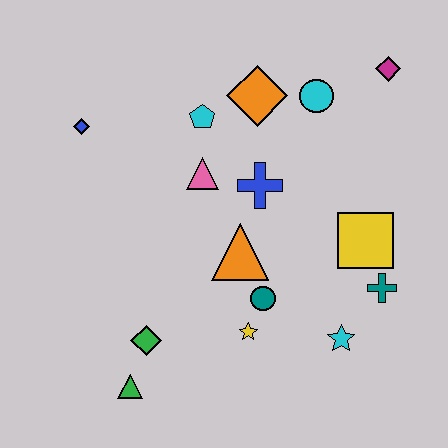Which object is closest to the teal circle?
The yellow star is closest to the teal circle.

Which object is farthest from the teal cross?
The blue diamond is farthest from the teal cross.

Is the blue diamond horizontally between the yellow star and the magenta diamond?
No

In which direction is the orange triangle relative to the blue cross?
The orange triangle is below the blue cross.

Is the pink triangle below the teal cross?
No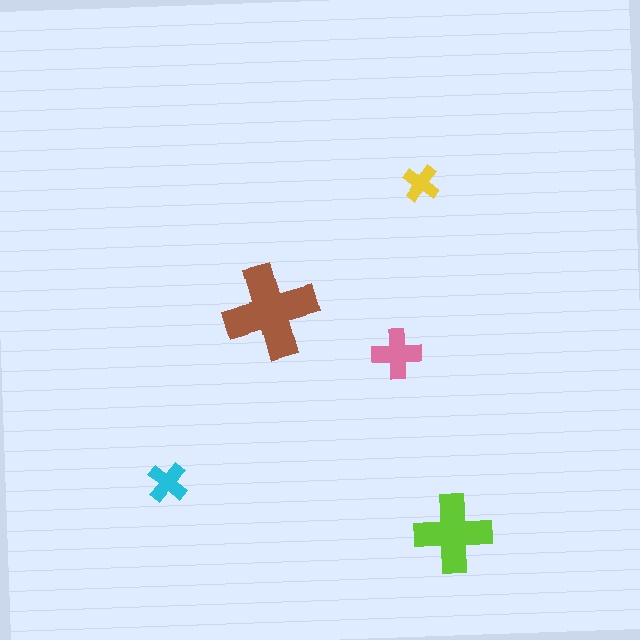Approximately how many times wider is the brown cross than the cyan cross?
About 2.5 times wider.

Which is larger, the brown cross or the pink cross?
The brown one.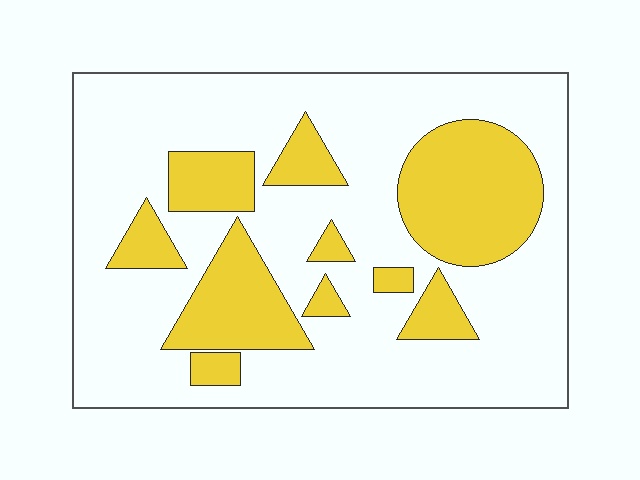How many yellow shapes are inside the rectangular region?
10.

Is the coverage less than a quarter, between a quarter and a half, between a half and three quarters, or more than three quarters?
Between a quarter and a half.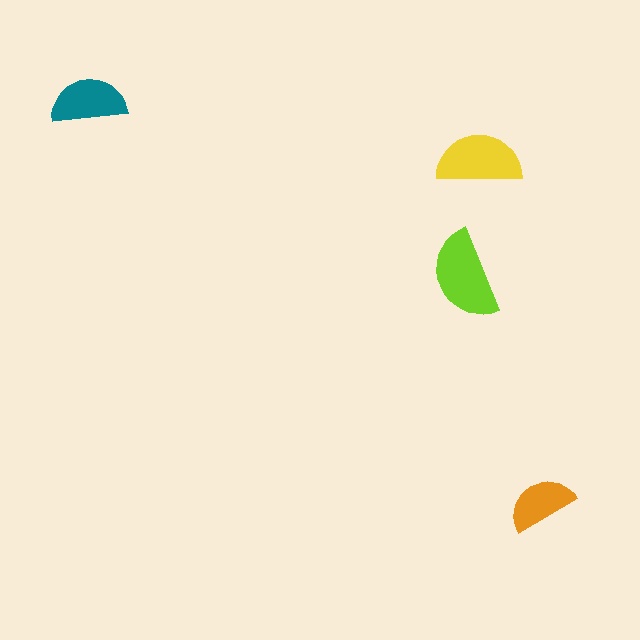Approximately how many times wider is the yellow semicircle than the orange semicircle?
About 1.5 times wider.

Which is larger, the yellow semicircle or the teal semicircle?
The yellow one.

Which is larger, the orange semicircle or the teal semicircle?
The teal one.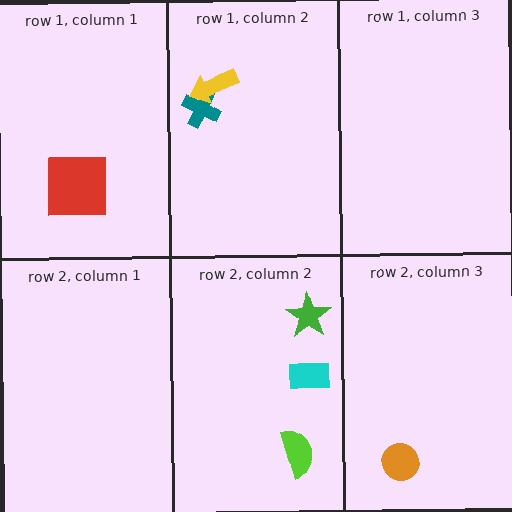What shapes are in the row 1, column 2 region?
The teal cross, the yellow arrow.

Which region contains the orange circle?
The row 2, column 3 region.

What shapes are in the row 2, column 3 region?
The orange circle.